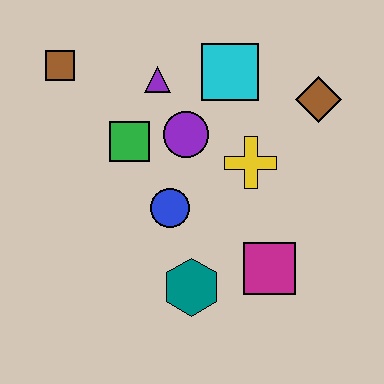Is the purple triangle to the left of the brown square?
No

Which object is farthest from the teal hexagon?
The brown square is farthest from the teal hexagon.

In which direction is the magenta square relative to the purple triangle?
The magenta square is below the purple triangle.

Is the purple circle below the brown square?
Yes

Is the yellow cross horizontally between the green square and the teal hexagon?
No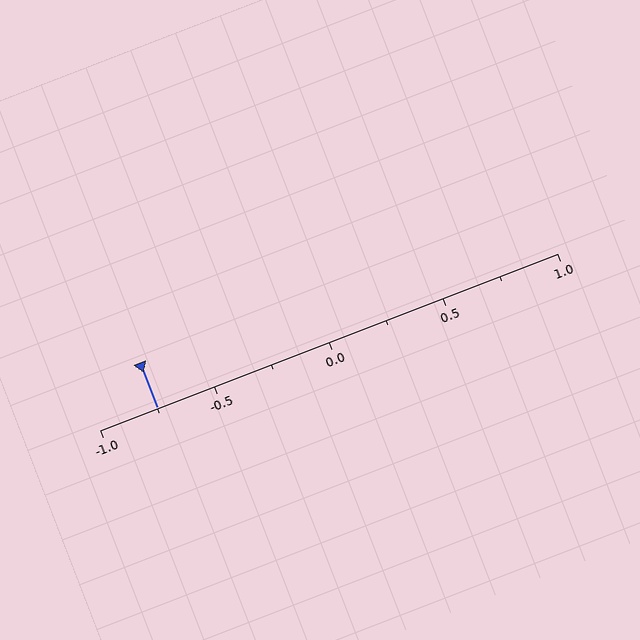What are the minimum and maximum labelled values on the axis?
The axis runs from -1.0 to 1.0.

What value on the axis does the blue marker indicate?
The marker indicates approximately -0.75.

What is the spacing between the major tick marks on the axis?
The major ticks are spaced 0.5 apart.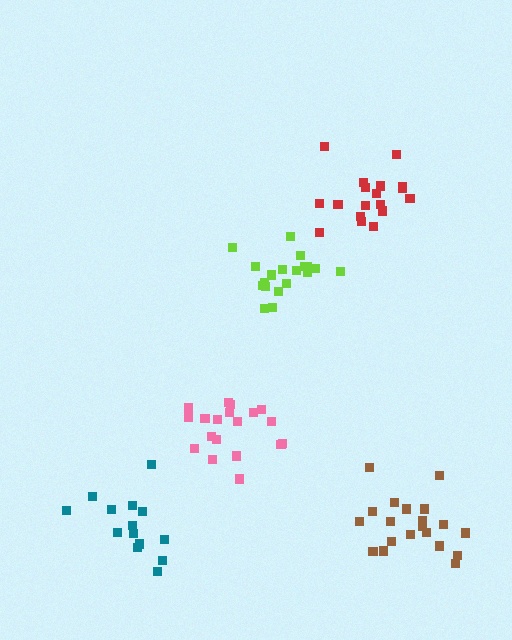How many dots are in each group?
Group 1: 14 dots, Group 2: 20 dots, Group 3: 18 dots, Group 4: 19 dots, Group 5: 20 dots (91 total).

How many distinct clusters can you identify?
There are 5 distinct clusters.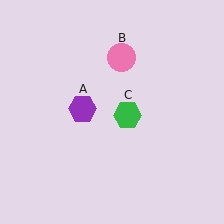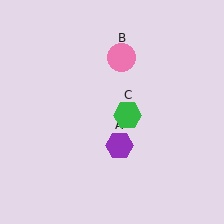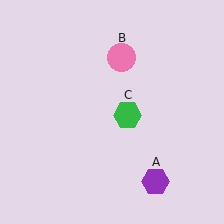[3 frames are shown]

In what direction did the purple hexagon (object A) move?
The purple hexagon (object A) moved down and to the right.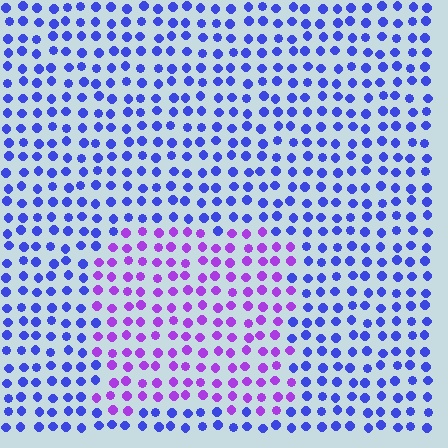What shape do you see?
I see a rectangle.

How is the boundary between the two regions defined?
The boundary is defined purely by a slight shift in hue (about 44 degrees). Spacing, size, and orientation are identical on both sides.